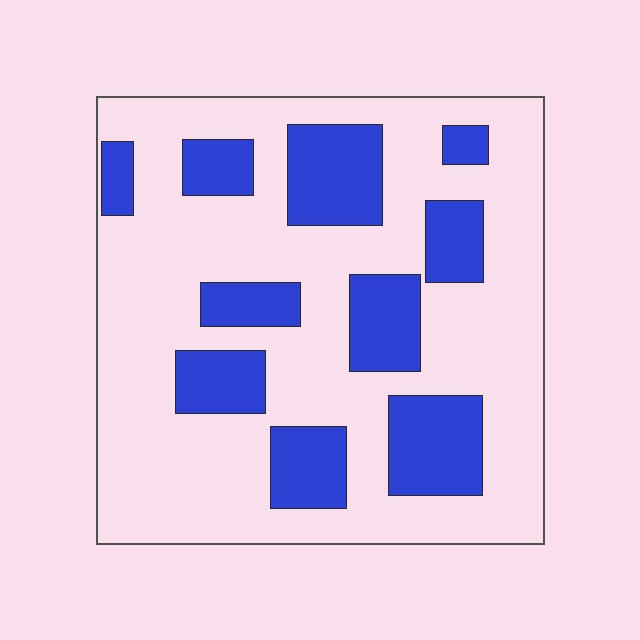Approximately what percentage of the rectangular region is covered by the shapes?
Approximately 30%.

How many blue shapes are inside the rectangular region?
10.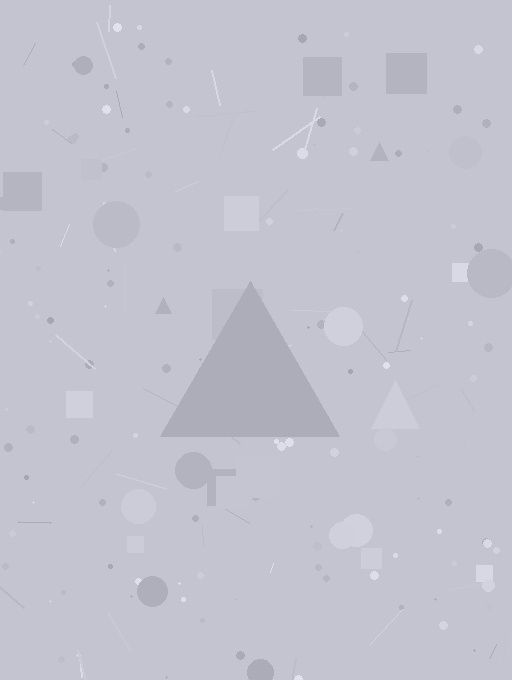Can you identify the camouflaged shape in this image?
The camouflaged shape is a triangle.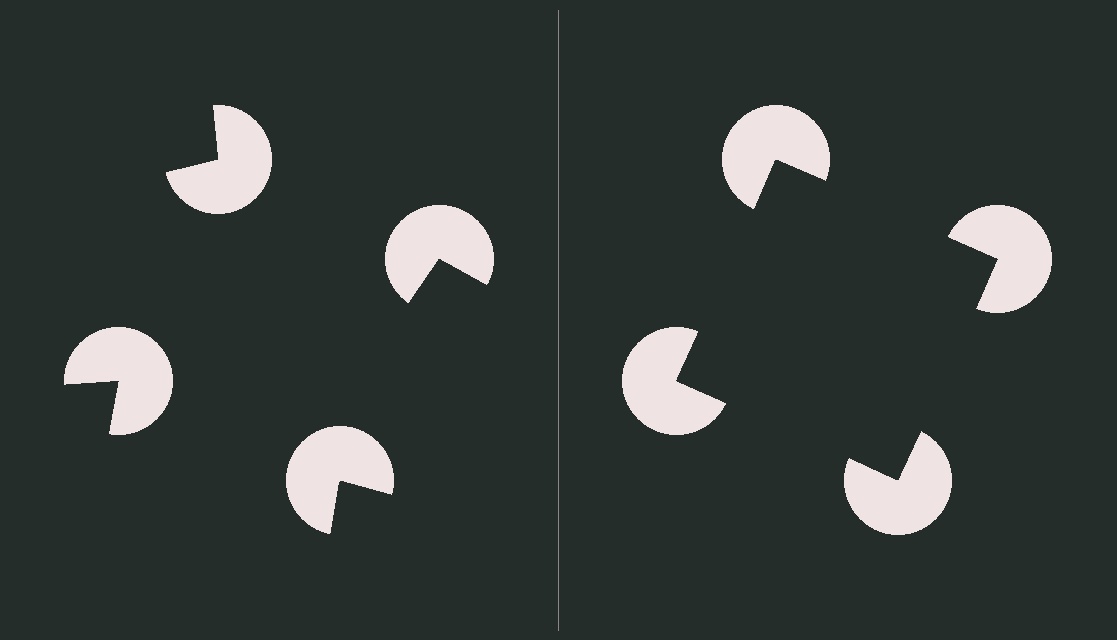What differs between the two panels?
The pac-man discs are positioned identically on both sides; only the wedge orientations differ. On the right they align to a square; on the left they are misaligned.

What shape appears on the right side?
An illusory square.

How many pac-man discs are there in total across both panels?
8 — 4 on each side.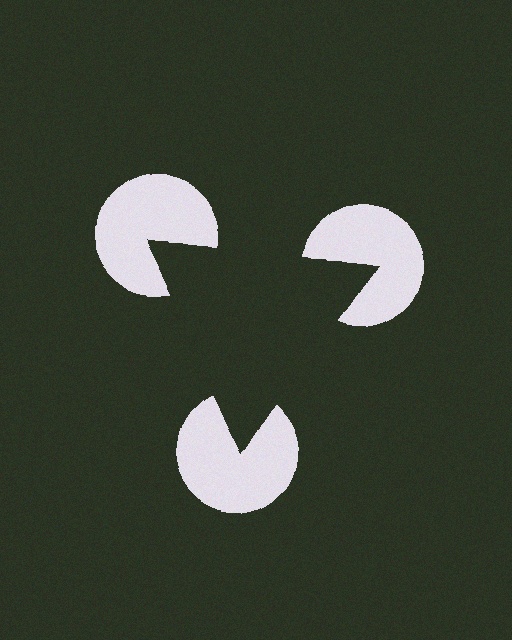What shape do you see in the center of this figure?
An illusory triangle — its edges are inferred from the aligned wedge cuts in the pac-man discs, not physically drawn.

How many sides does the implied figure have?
3 sides.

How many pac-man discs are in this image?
There are 3 — one at each vertex of the illusory triangle.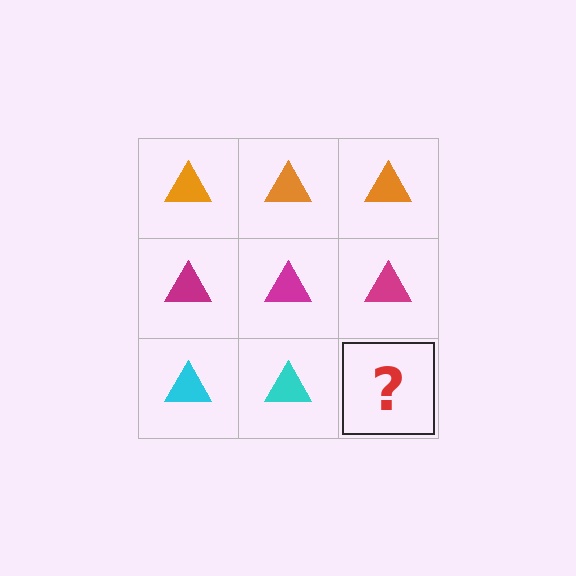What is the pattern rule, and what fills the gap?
The rule is that each row has a consistent color. The gap should be filled with a cyan triangle.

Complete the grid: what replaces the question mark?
The question mark should be replaced with a cyan triangle.